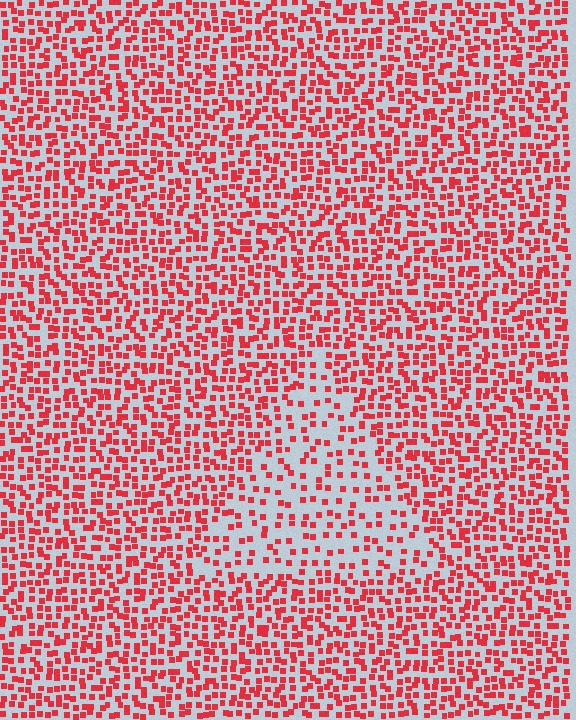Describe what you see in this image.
The image contains small red elements arranged at two different densities. A triangle-shaped region is visible where the elements are less densely packed than the surrounding area.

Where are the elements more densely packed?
The elements are more densely packed outside the triangle boundary.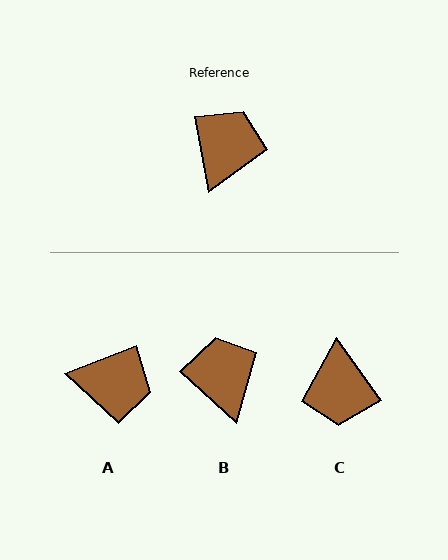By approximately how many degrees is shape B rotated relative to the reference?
Approximately 38 degrees counter-clockwise.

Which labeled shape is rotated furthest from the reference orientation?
C, about 155 degrees away.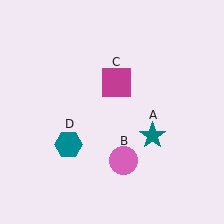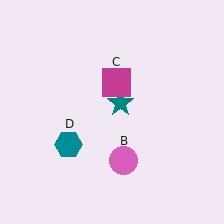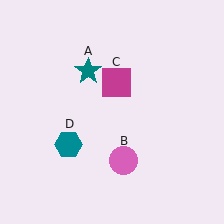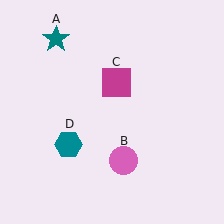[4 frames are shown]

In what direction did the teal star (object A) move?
The teal star (object A) moved up and to the left.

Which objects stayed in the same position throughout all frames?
Pink circle (object B) and magenta square (object C) and teal hexagon (object D) remained stationary.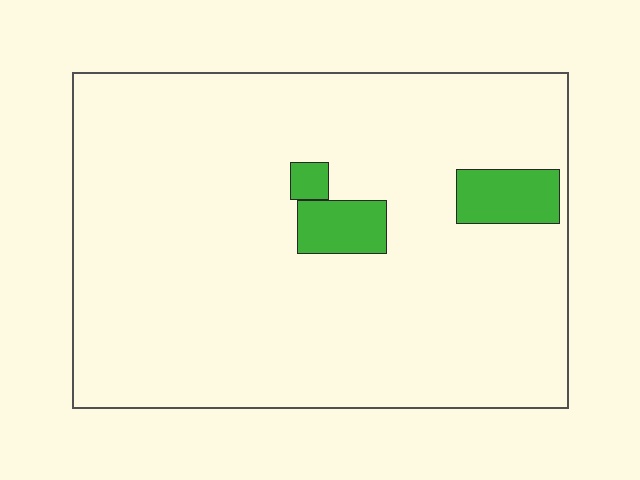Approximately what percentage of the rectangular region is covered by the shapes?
Approximately 5%.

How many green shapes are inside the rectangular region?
3.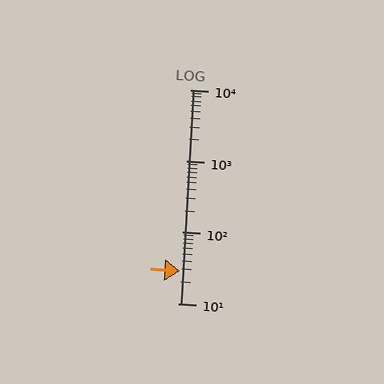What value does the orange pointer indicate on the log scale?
The pointer indicates approximately 29.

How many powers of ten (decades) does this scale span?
The scale spans 3 decades, from 10 to 10000.